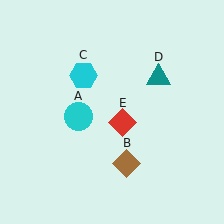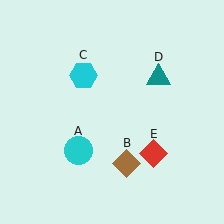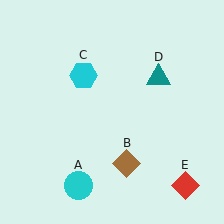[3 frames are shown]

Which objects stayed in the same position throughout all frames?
Brown diamond (object B) and cyan hexagon (object C) and teal triangle (object D) remained stationary.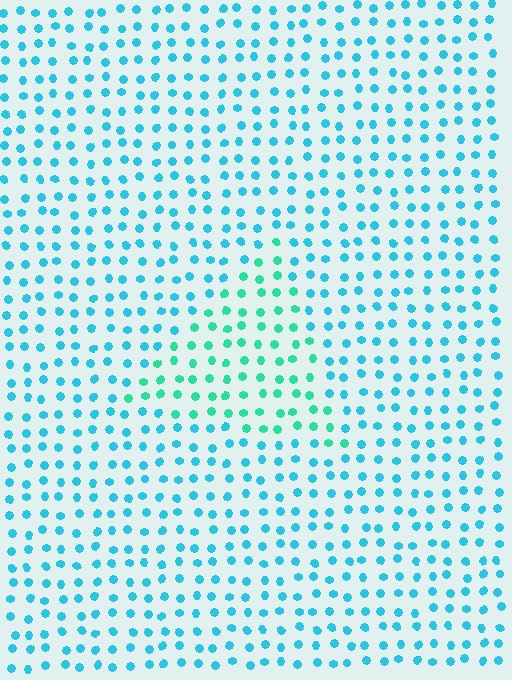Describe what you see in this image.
The image is filled with small cyan elements in a uniform arrangement. A triangle-shaped region is visible where the elements are tinted to a slightly different hue, forming a subtle color boundary.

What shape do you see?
I see a triangle.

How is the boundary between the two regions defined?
The boundary is defined purely by a slight shift in hue (about 32 degrees). Spacing, size, and orientation are identical on both sides.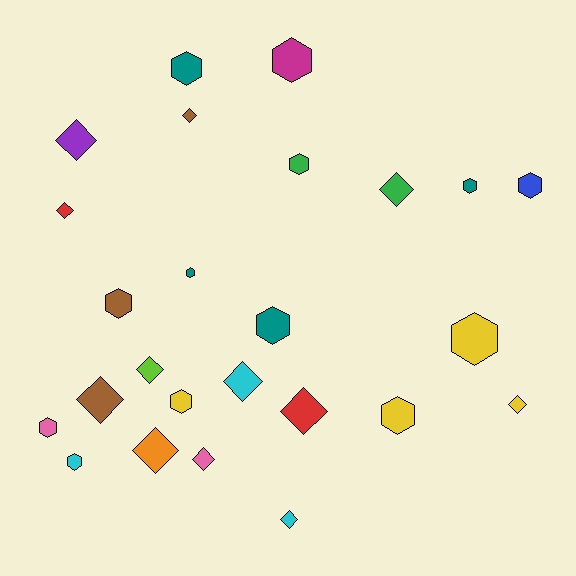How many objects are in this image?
There are 25 objects.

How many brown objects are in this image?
There are 3 brown objects.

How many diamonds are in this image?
There are 12 diamonds.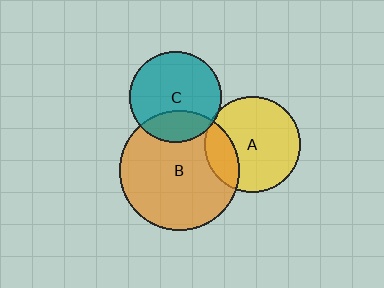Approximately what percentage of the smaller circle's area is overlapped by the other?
Approximately 25%.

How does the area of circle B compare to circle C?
Approximately 1.7 times.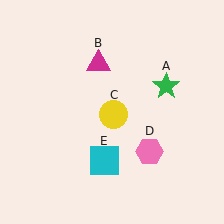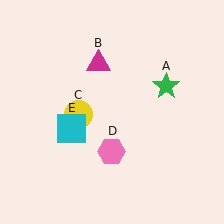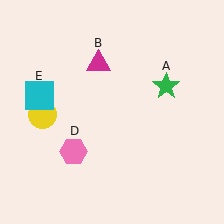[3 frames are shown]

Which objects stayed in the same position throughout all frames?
Green star (object A) and magenta triangle (object B) remained stationary.